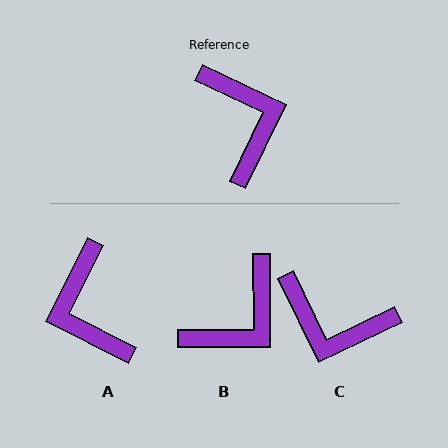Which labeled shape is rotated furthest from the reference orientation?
A, about 179 degrees away.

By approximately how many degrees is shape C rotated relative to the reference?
Approximately 129 degrees clockwise.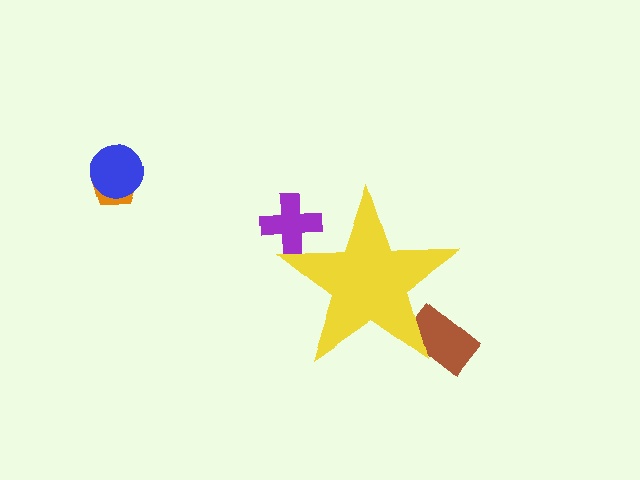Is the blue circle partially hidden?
No, the blue circle is fully visible.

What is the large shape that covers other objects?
A yellow star.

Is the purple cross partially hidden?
Yes, the purple cross is partially hidden behind the yellow star.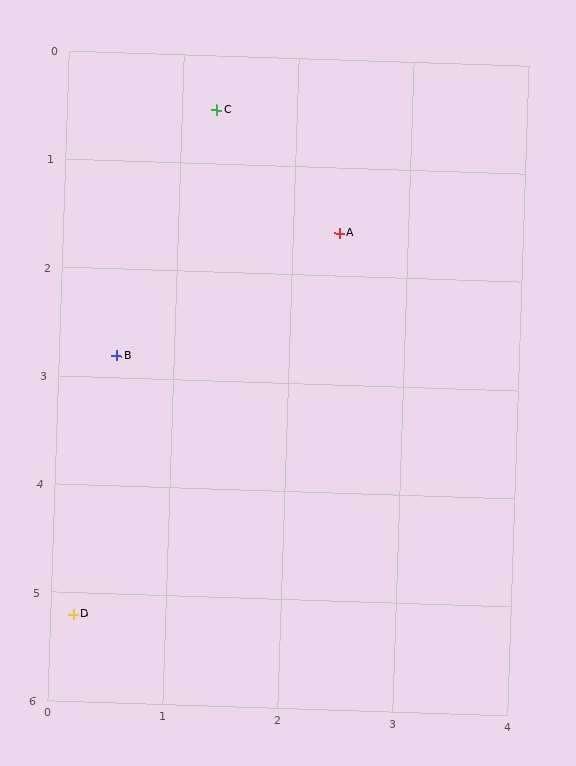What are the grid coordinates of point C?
Point C is at approximately (1.3, 0.5).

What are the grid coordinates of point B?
Point B is at approximately (0.5, 2.8).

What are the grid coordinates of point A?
Point A is at approximately (2.4, 1.6).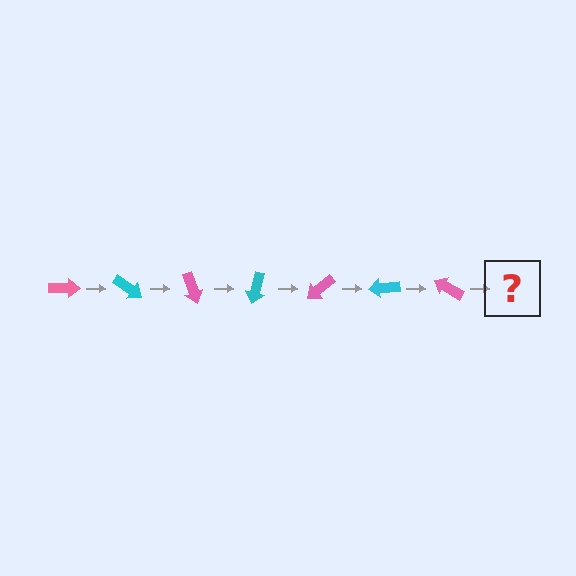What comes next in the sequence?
The next element should be a cyan arrow, rotated 245 degrees from the start.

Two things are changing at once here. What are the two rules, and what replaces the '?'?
The two rules are that it rotates 35 degrees each step and the color cycles through pink and cyan. The '?' should be a cyan arrow, rotated 245 degrees from the start.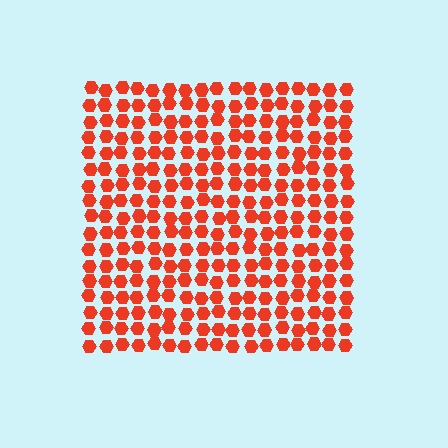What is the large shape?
The large shape is a square.